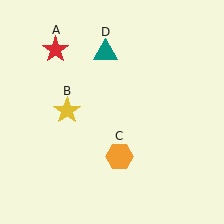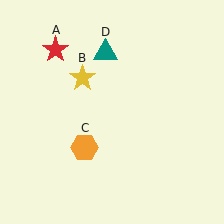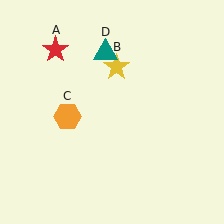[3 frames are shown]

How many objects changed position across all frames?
2 objects changed position: yellow star (object B), orange hexagon (object C).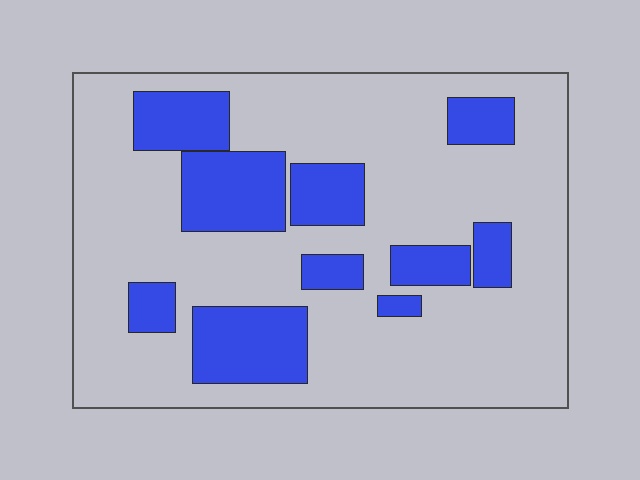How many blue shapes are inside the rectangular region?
10.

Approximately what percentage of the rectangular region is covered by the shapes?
Approximately 25%.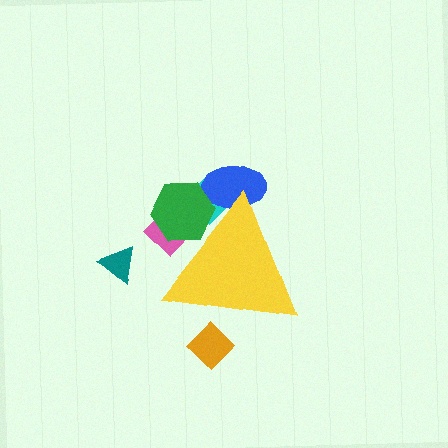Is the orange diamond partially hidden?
Yes, the orange diamond is partially hidden behind the yellow triangle.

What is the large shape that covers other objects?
A yellow triangle.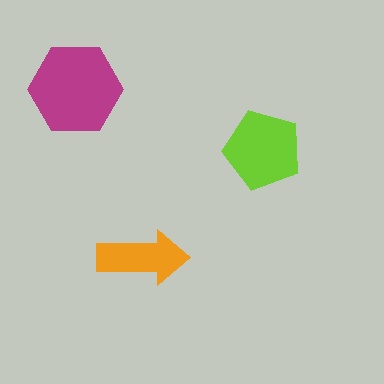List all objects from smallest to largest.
The orange arrow, the lime pentagon, the magenta hexagon.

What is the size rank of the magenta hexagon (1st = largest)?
1st.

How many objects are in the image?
There are 3 objects in the image.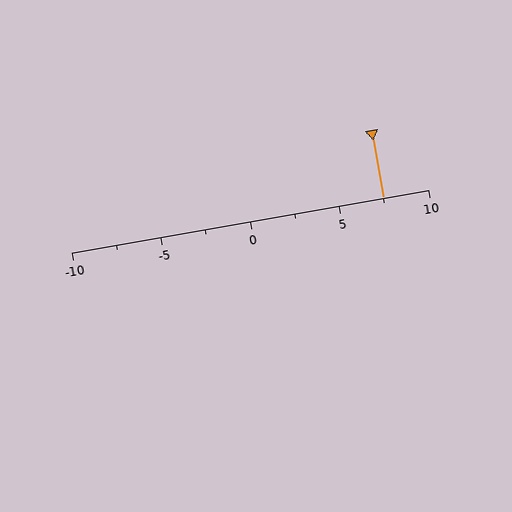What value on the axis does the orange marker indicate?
The marker indicates approximately 7.5.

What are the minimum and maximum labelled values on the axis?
The axis runs from -10 to 10.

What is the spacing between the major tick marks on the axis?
The major ticks are spaced 5 apart.